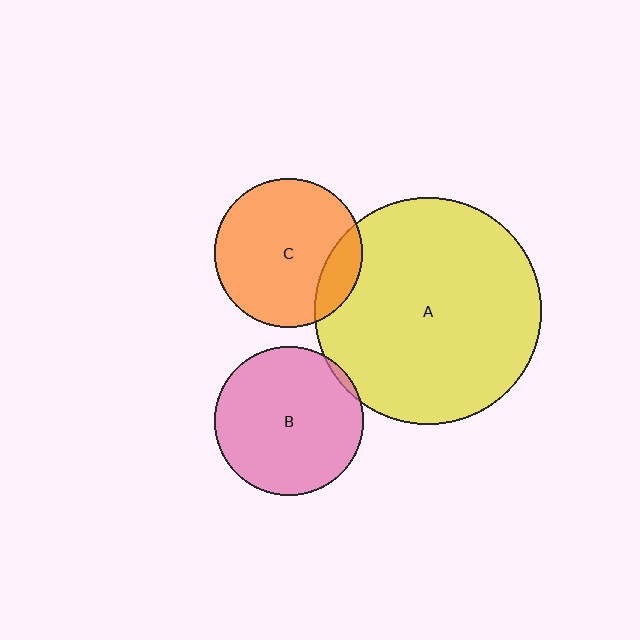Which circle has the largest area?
Circle A (yellow).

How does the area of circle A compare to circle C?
Approximately 2.3 times.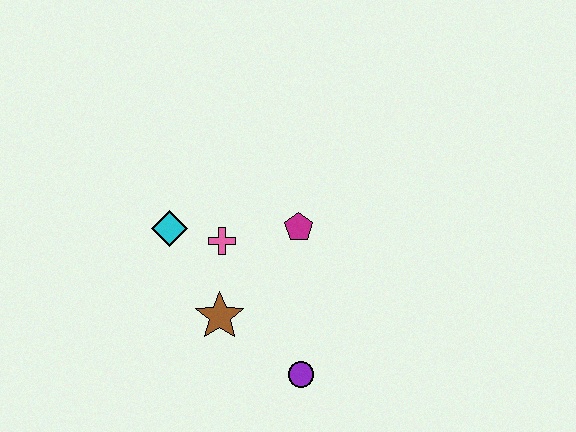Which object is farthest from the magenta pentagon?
The purple circle is farthest from the magenta pentagon.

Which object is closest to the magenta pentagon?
The pink cross is closest to the magenta pentagon.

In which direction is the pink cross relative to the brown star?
The pink cross is above the brown star.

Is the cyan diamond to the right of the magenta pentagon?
No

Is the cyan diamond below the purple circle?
No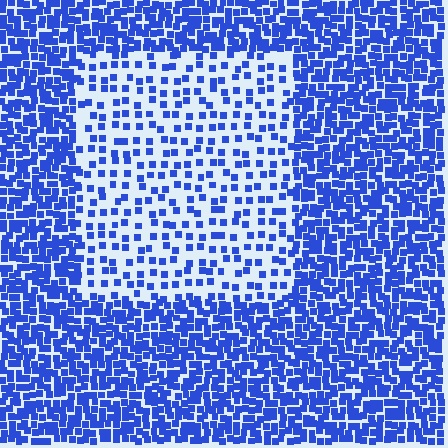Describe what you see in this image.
The image contains small blue elements arranged at two different densities. A rectangle-shaped region is visible where the elements are less densely packed than the surrounding area.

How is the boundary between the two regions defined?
The boundary is defined by a change in element density (approximately 2.6x ratio). All elements are the same color, size, and shape.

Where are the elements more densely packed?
The elements are more densely packed outside the rectangle boundary.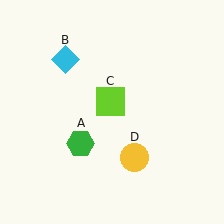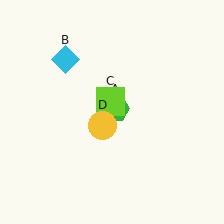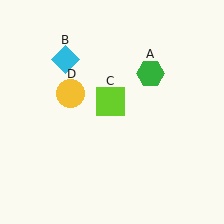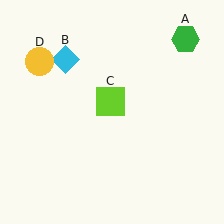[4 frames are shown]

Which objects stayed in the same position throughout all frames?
Cyan diamond (object B) and lime square (object C) remained stationary.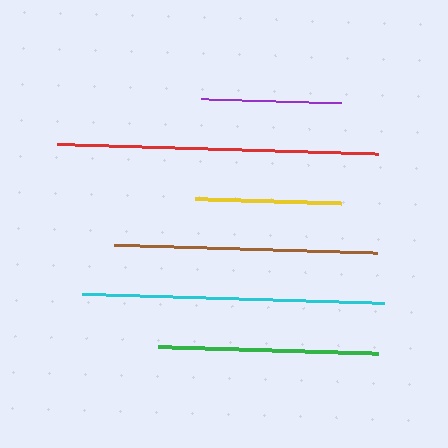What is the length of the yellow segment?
The yellow segment is approximately 145 pixels long.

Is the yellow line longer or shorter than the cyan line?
The cyan line is longer than the yellow line.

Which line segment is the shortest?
The purple line is the shortest at approximately 140 pixels.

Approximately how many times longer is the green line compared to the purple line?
The green line is approximately 1.6 times the length of the purple line.